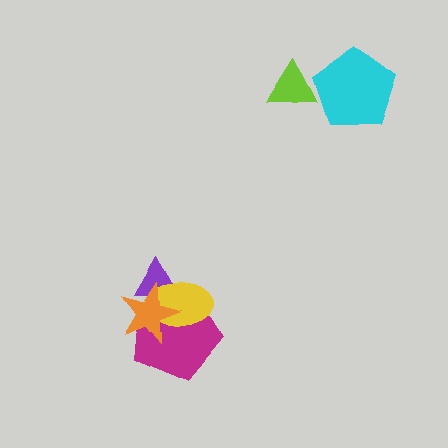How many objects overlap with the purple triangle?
3 objects overlap with the purple triangle.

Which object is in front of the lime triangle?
The cyan pentagon is in front of the lime triangle.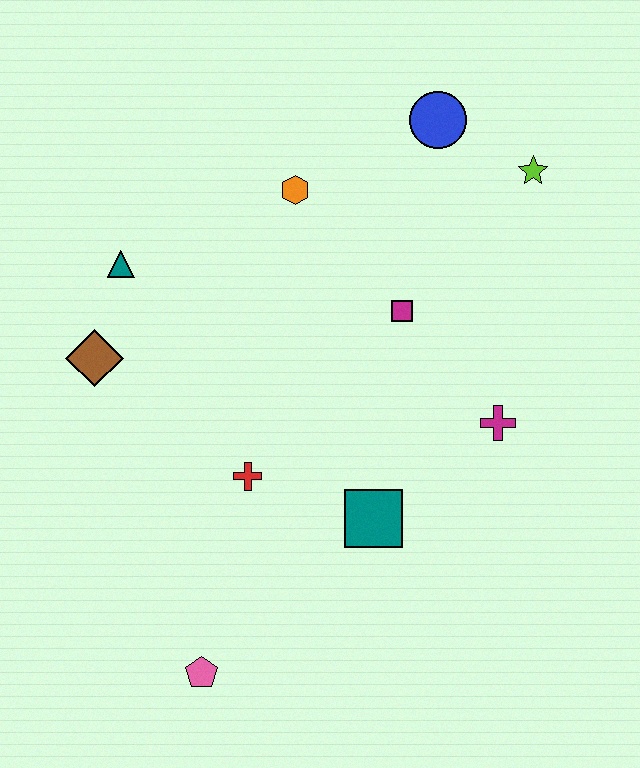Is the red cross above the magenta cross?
No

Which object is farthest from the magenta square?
The pink pentagon is farthest from the magenta square.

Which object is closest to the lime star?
The blue circle is closest to the lime star.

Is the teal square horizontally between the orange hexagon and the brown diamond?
No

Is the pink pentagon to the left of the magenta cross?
Yes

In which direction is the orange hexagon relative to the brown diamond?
The orange hexagon is to the right of the brown diamond.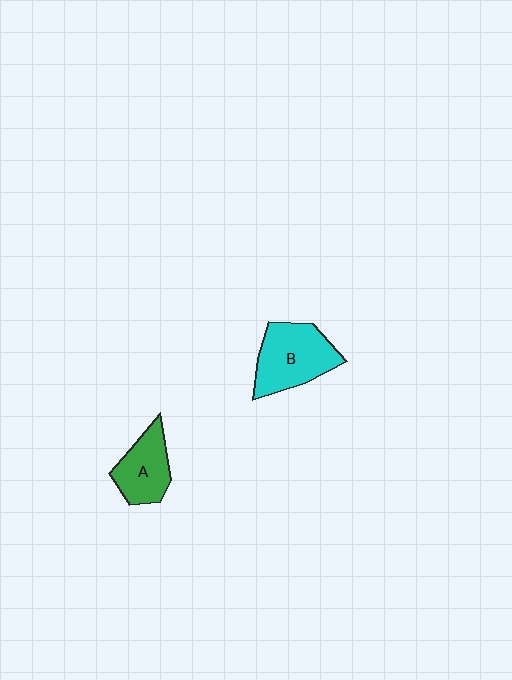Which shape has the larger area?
Shape B (cyan).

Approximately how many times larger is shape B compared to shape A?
Approximately 1.4 times.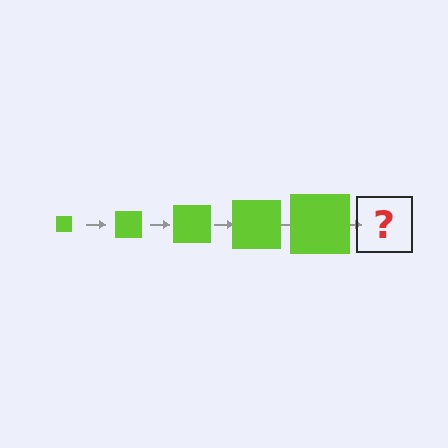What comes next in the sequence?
The next element should be a lime square, larger than the previous one.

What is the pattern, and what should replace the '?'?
The pattern is that the square gets progressively larger each step. The '?' should be a lime square, larger than the previous one.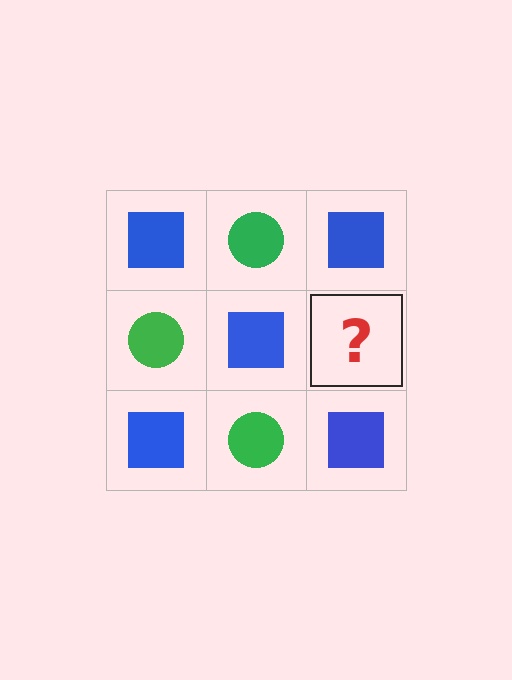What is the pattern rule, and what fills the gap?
The rule is that it alternates blue square and green circle in a checkerboard pattern. The gap should be filled with a green circle.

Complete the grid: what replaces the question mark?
The question mark should be replaced with a green circle.